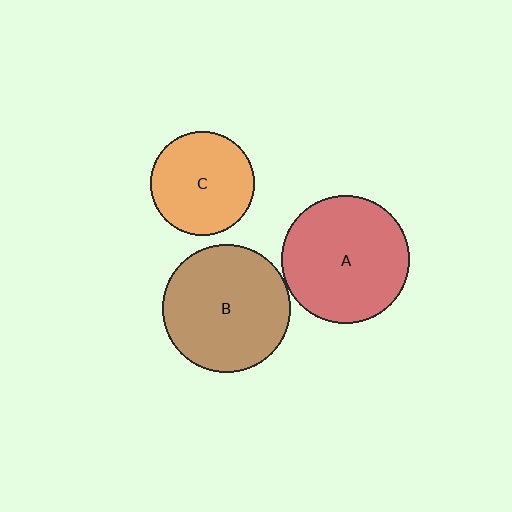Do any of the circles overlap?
No, none of the circles overlap.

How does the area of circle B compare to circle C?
Approximately 1.5 times.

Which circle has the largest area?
Circle A (red).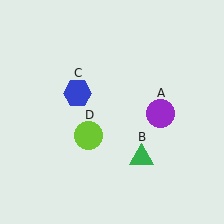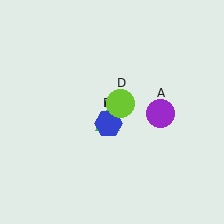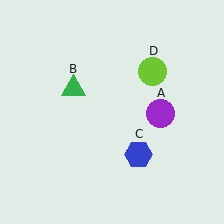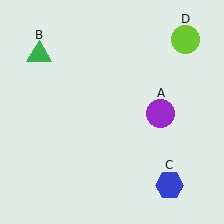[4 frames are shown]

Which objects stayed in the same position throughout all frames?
Purple circle (object A) remained stationary.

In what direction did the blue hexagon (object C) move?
The blue hexagon (object C) moved down and to the right.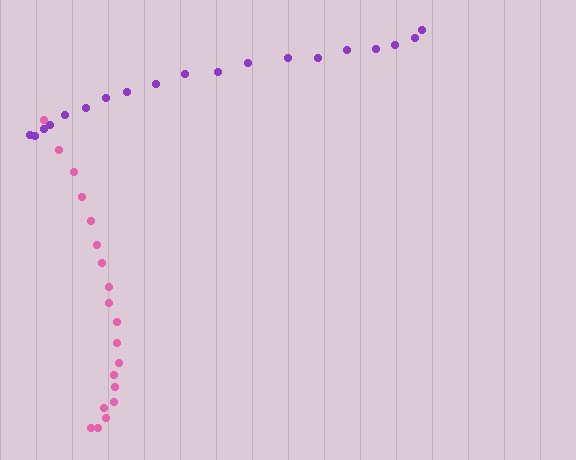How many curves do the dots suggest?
There are 2 distinct paths.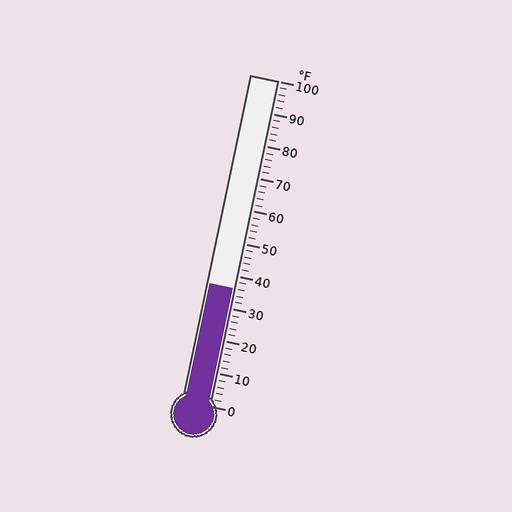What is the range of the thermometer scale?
The thermometer scale ranges from 0°F to 100°F.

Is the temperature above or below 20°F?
The temperature is above 20°F.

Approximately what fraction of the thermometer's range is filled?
The thermometer is filled to approximately 35% of its range.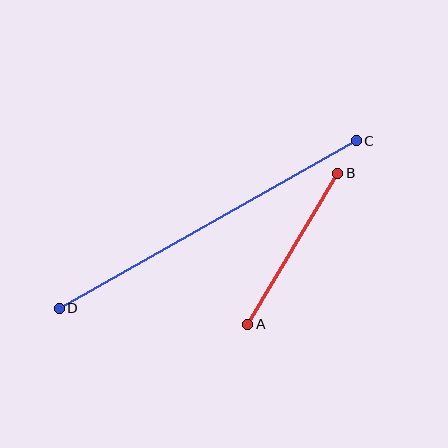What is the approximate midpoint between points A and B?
The midpoint is at approximately (293, 249) pixels.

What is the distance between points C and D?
The distance is approximately 341 pixels.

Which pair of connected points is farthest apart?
Points C and D are farthest apart.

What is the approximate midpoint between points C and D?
The midpoint is at approximately (208, 225) pixels.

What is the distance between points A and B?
The distance is approximately 176 pixels.